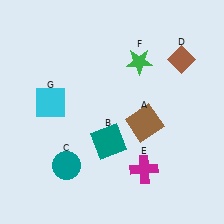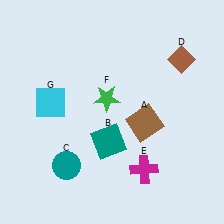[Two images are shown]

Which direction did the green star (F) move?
The green star (F) moved down.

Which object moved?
The green star (F) moved down.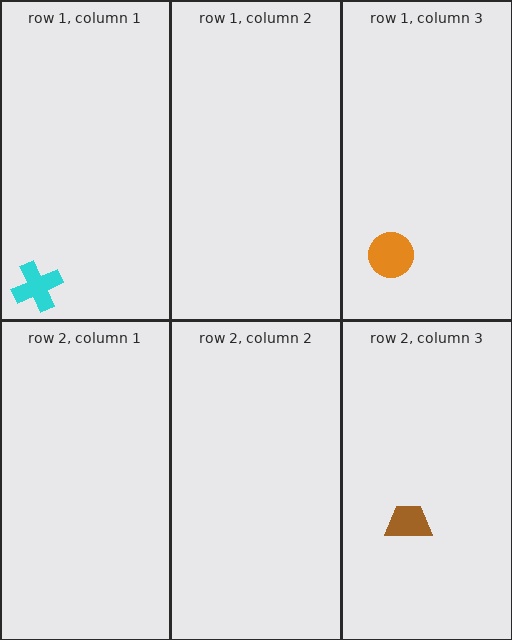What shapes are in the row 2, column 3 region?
The brown trapezoid.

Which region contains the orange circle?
The row 1, column 3 region.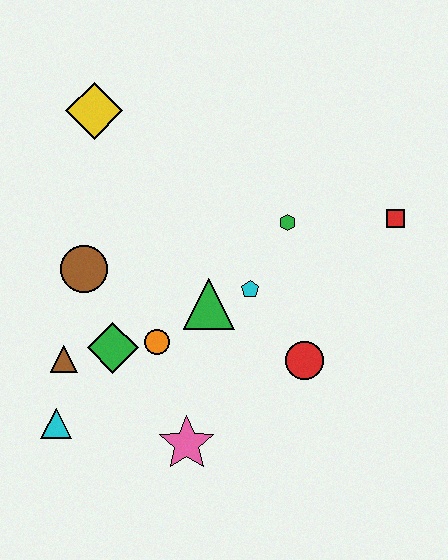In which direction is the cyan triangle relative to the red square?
The cyan triangle is to the left of the red square.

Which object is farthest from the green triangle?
The yellow diamond is farthest from the green triangle.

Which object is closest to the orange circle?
The green diamond is closest to the orange circle.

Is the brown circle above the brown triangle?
Yes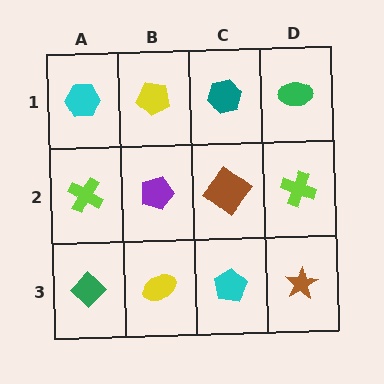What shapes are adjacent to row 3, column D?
A lime cross (row 2, column D), a cyan pentagon (row 3, column C).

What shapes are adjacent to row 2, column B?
A yellow pentagon (row 1, column B), a yellow ellipse (row 3, column B), a lime cross (row 2, column A), a brown diamond (row 2, column C).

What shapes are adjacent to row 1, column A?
A lime cross (row 2, column A), a yellow pentagon (row 1, column B).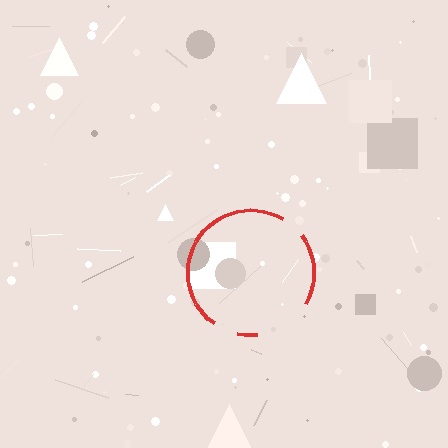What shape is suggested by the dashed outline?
The dashed outline suggests a circle.